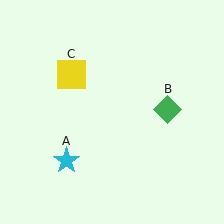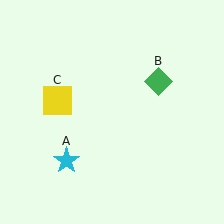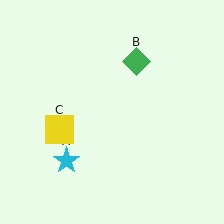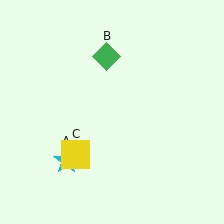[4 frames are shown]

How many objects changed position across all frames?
2 objects changed position: green diamond (object B), yellow square (object C).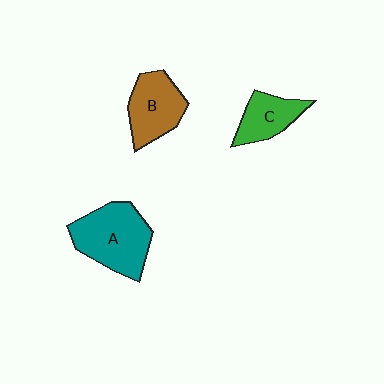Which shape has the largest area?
Shape A (teal).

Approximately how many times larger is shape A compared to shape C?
Approximately 1.8 times.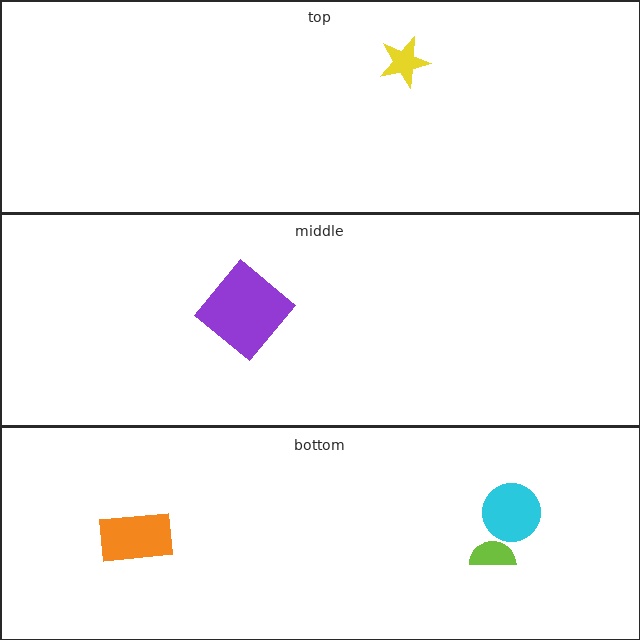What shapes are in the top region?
The yellow star.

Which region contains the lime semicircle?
The bottom region.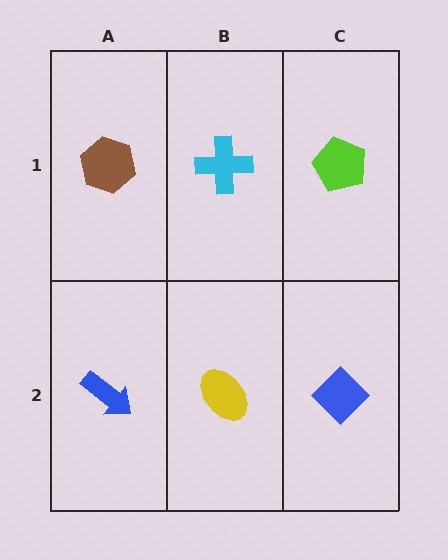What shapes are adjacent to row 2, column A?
A brown hexagon (row 1, column A), a yellow ellipse (row 2, column B).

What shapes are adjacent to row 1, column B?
A yellow ellipse (row 2, column B), a brown hexagon (row 1, column A), a lime pentagon (row 1, column C).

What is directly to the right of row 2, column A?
A yellow ellipse.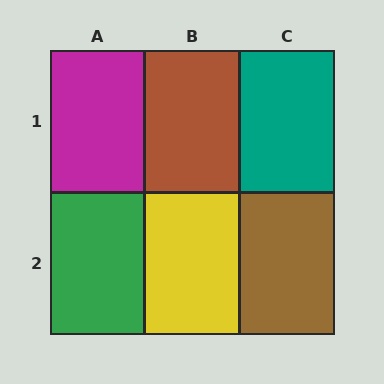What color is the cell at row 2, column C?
Brown.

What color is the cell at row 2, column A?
Green.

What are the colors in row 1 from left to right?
Magenta, brown, teal.